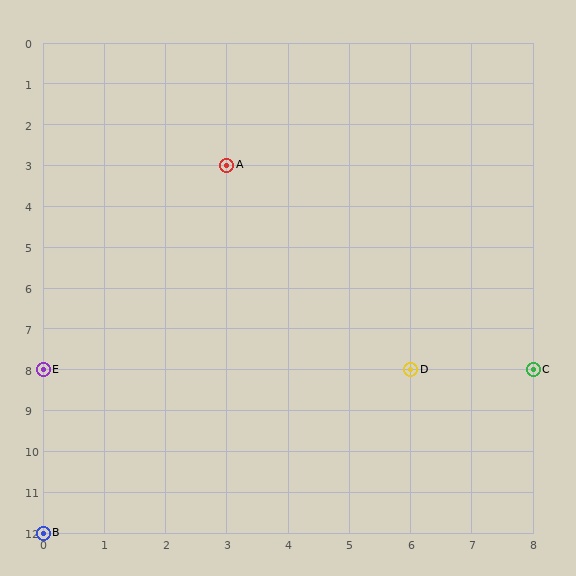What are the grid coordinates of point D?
Point D is at grid coordinates (6, 8).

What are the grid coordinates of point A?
Point A is at grid coordinates (3, 3).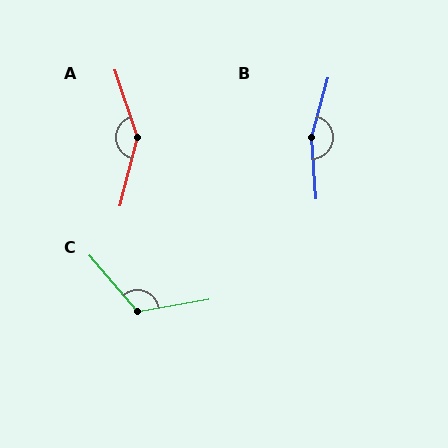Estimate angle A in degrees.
Approximately 147 degrees.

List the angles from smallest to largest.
C (120°), A (147°), B (160°).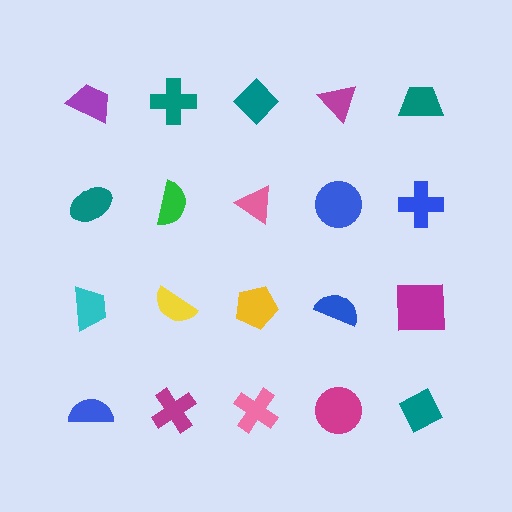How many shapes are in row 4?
5 shapes.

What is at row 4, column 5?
A teal diamond.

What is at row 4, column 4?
A magenta circle.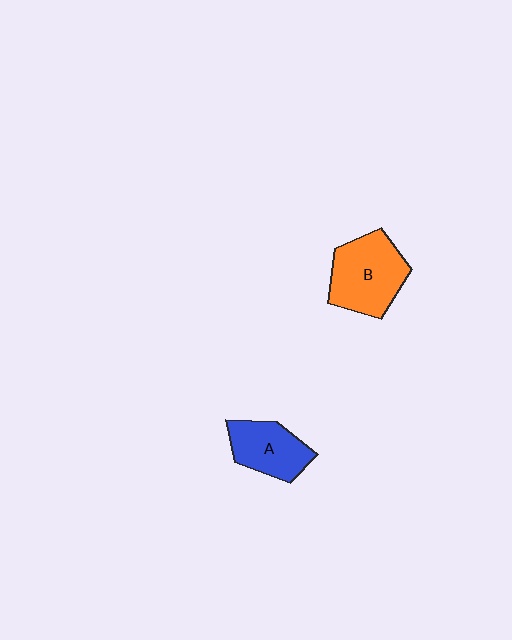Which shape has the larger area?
Shape B (orange).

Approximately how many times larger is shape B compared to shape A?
Approximately 1.4 times.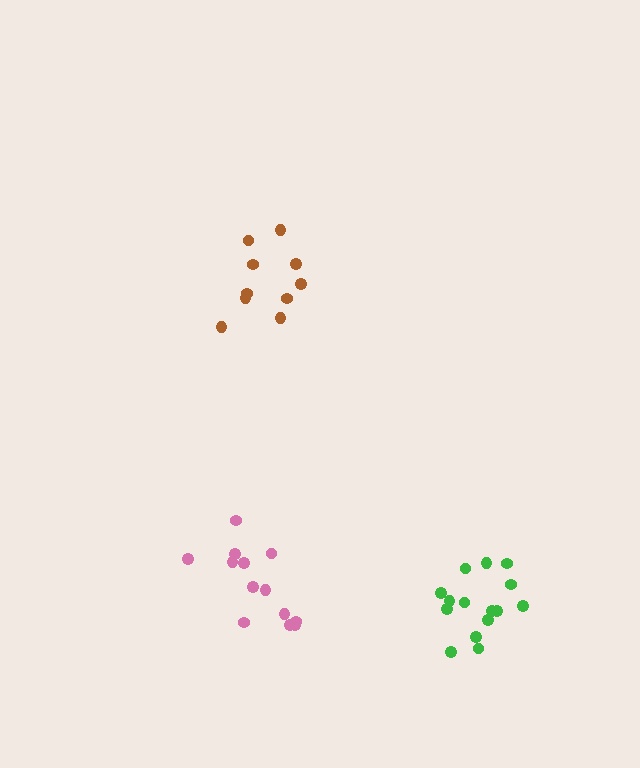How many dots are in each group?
Group 1: 13 dots, Group 2: 10 dots, Group 3: 15 dots (38 total).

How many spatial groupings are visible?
There are 3 spatial groupings.